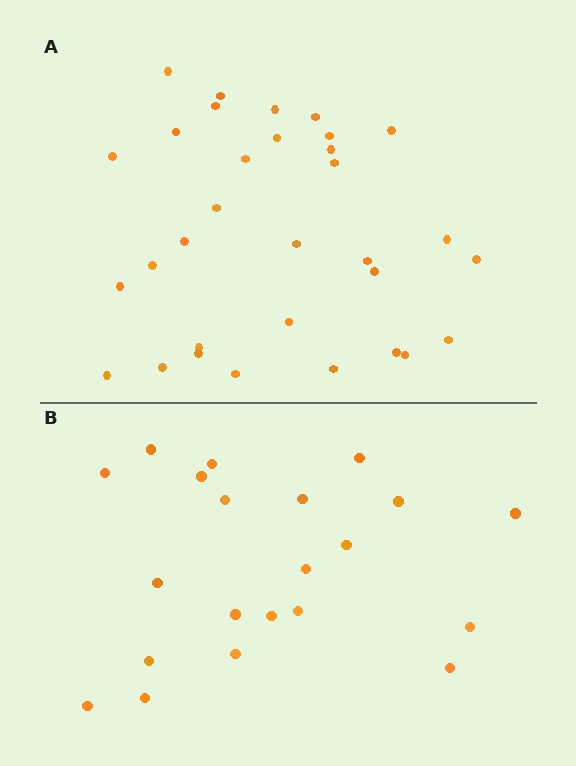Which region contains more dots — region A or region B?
Region A (the top region) has more dots.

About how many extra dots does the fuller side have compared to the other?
Region A has roughly 12 or so more dots than region B.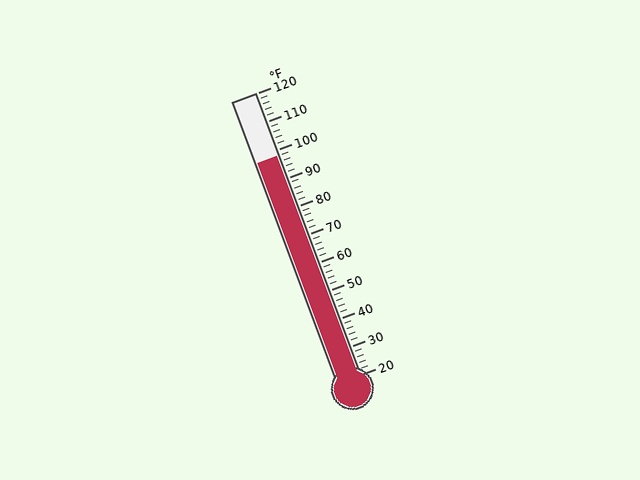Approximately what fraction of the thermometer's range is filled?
The thermometer is filled to approximately 80% of its range.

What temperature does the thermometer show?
The thermometer shows approximately 98°F.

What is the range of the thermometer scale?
The thermometer scale ranges from 20°F to 120°F.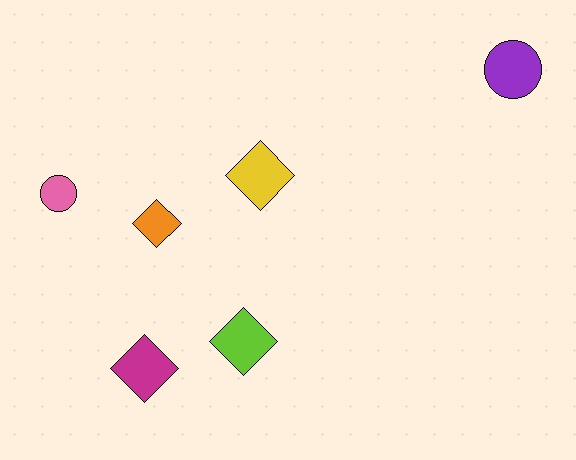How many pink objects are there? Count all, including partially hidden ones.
There is 1 pink object.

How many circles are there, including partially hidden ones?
There are 2 circles.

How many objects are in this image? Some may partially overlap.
There are 6 objects.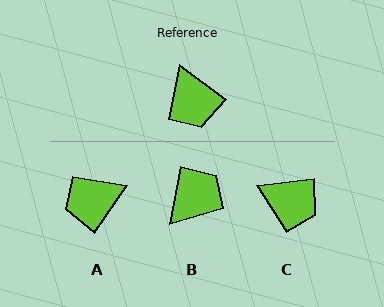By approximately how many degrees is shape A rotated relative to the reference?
Approximately 88 degrees clockwise.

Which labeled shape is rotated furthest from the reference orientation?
B, about 117 degrees away.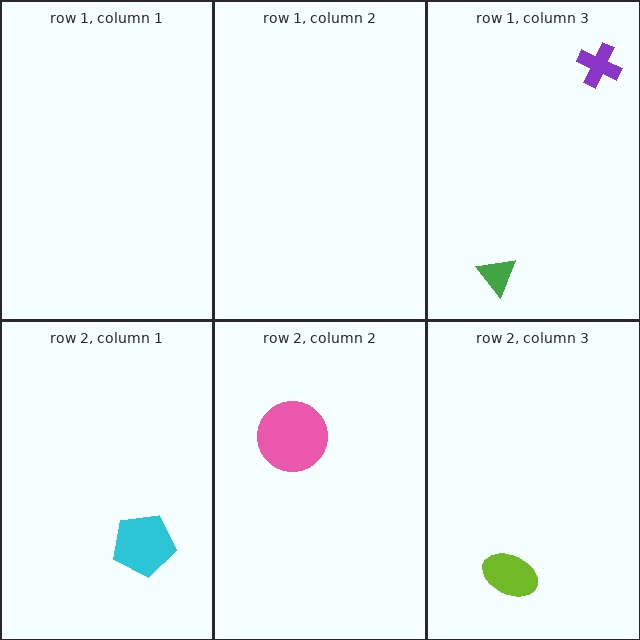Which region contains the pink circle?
The row 2, column 2 region.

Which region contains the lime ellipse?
The row 2, column 3 region.